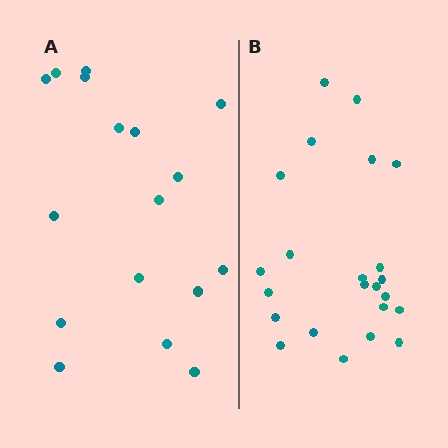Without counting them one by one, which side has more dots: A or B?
Region B (the right region) has more dots.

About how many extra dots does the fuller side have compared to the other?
Region B has about 6 more dots than region A.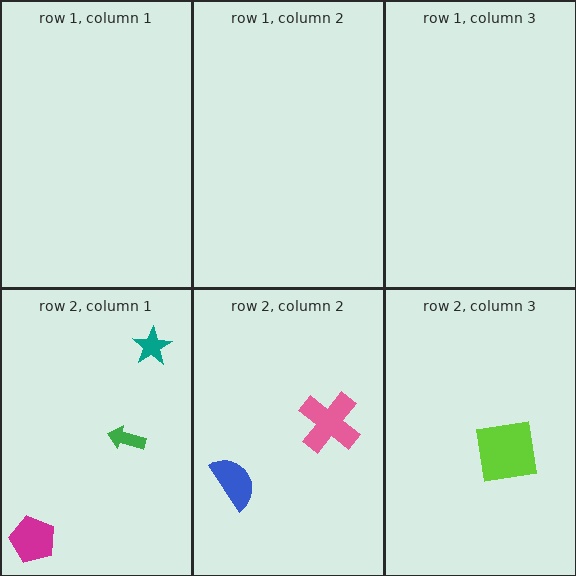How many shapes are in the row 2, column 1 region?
3.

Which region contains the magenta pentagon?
The row 2, column 1 region.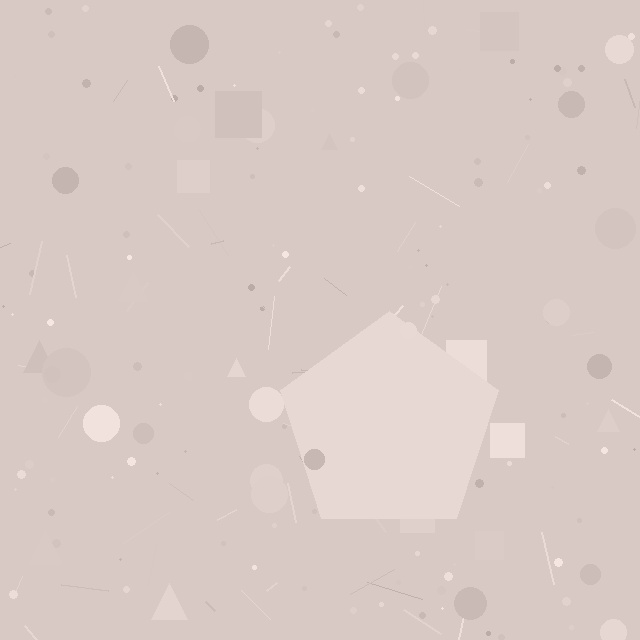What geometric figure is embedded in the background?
A pentagon is embedded in the background.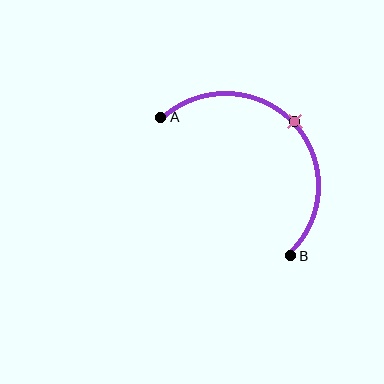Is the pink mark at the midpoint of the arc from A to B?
Yes. The pink mark lies on the arc at equal arc-length from both A and B — it is the arc midpoint.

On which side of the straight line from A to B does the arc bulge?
The arc bulges above and to the right of the straight line connecting A and B.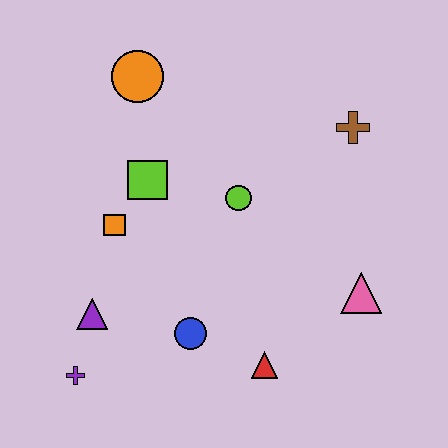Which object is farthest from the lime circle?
The purple cross is farthest from the lime circle.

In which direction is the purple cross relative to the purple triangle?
The purple cross is below the purple triangle.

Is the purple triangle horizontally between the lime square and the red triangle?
No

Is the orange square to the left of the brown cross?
Yes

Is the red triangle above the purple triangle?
No